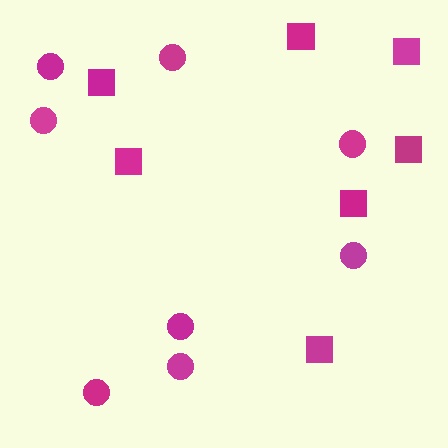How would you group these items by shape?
There are 2 groups: one group of circles (8) and one group of squares (7).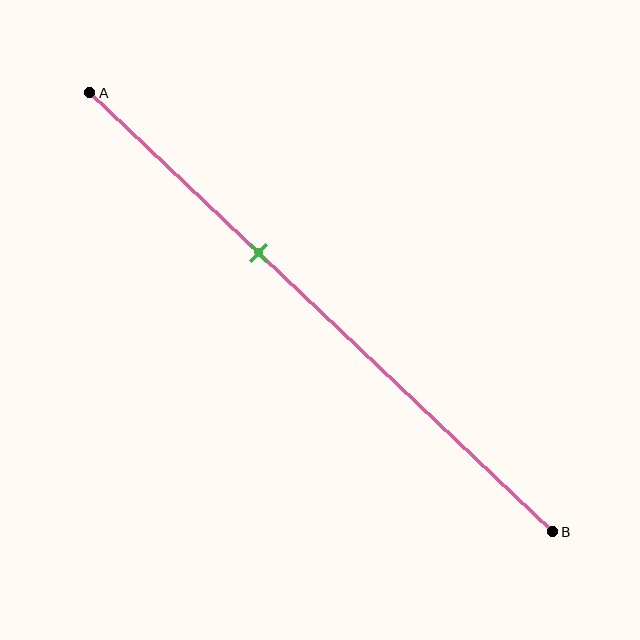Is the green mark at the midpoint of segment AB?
No, the mark is at about 35% from A, not at the 50% midpoint.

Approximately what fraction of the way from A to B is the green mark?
The green mark is approximately 35% of the way from A to B.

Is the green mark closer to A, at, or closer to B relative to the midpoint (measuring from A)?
The green mark is closer to point A than the midpoint of segment AB.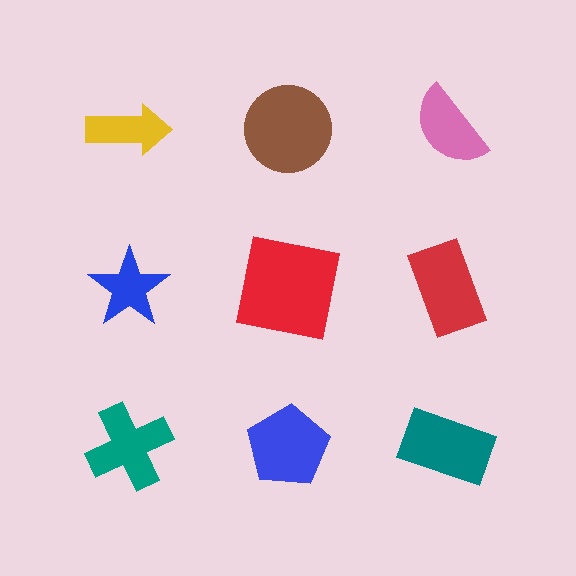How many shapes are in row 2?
3 shapes.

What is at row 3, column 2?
A blue pentagon.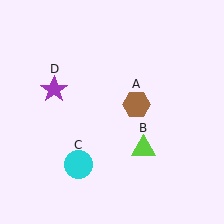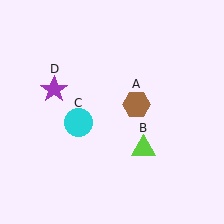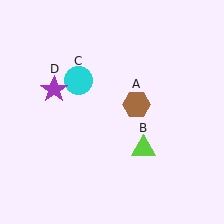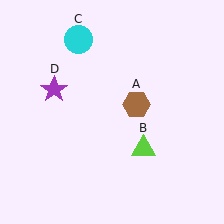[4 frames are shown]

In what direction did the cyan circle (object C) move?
The cyan circle (object C) moved up.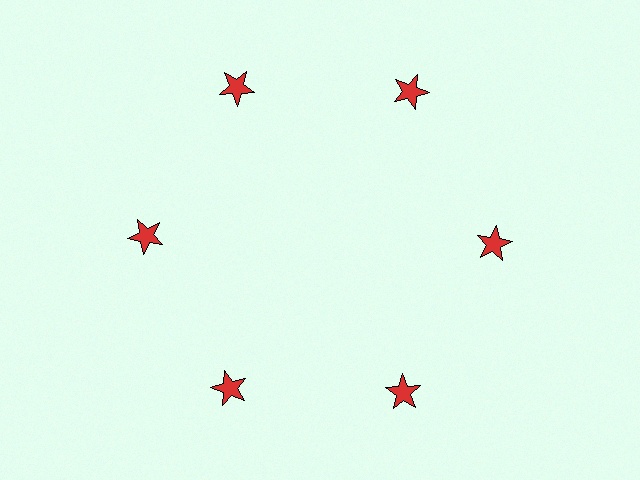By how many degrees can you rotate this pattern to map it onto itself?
The pattern maps onto itself every 60 degrees of rotation.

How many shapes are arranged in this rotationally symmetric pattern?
There are 6 shapes, arranged in 6 groups of 1.